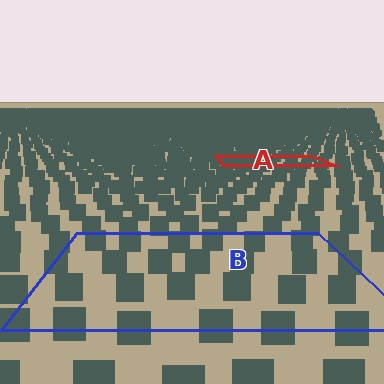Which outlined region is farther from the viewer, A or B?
Region A is farther from the viewer — the texture elements inside it appear smaller and more densely packed.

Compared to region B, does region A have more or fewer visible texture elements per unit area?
Region A has more texture elements per unit area — they are packed more densely because it is farther away.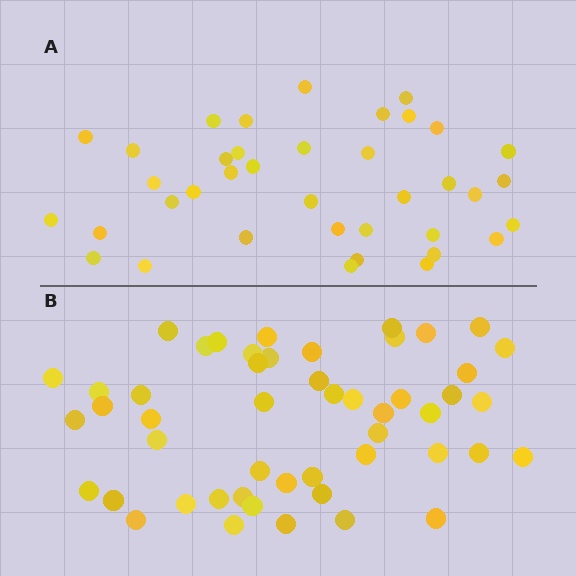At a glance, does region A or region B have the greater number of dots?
Region B (the bottom region) has more dots.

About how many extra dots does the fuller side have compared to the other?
Region B has roughly 12 or so more dots than region A.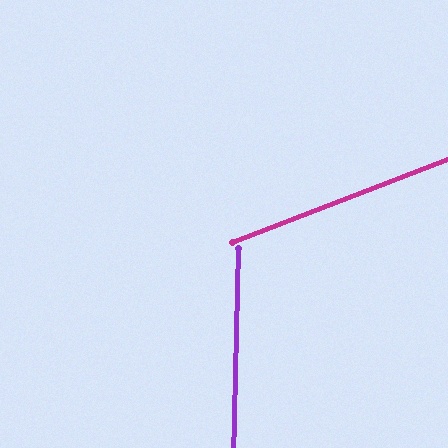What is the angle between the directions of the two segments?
Approximately 68 degrees.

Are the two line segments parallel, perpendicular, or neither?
Neither parallel nor perpendicular — they differ by about 68°.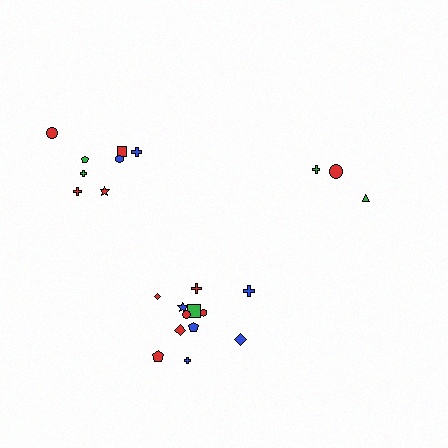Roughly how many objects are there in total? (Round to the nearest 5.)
Roughly 25 objects in total.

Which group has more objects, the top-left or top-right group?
The top-left group.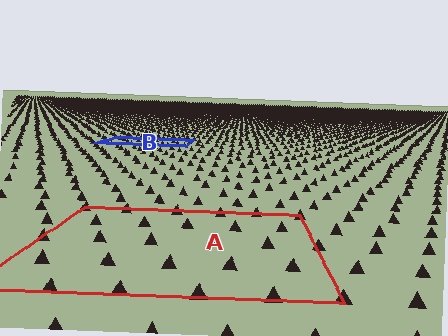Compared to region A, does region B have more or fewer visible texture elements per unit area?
Region B has more texture elements per unit area — they are packed more densely because it is farther away.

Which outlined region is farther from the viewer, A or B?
Region B is farther from the viewer — the texture elements inside it appear smaller and more densely packed.